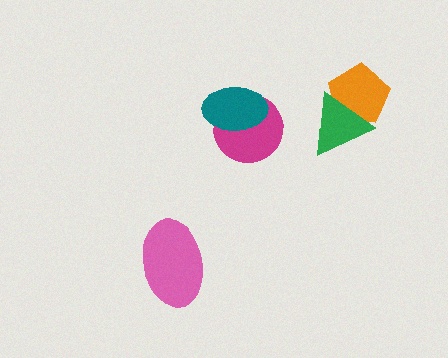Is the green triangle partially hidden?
No, no other shape covers it.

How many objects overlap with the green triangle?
1 object overlaps with the green triangle.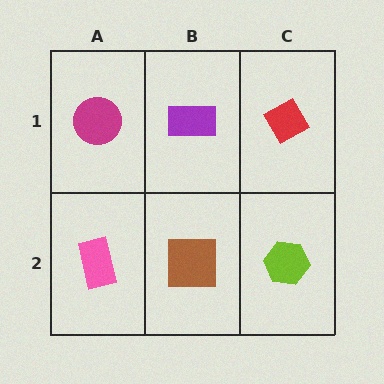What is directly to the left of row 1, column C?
A purple rectangle.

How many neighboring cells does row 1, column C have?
2.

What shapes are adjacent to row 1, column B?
A brown square (row 2, column B), a magenta circle (row 1, column A), a red diamond (row 1, column C).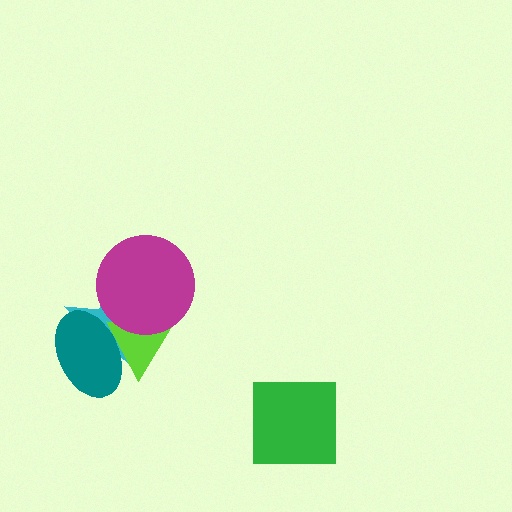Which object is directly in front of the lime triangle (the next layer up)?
The magenta circle is directly in front of the lime triangle.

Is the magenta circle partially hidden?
No, no other shape covers it.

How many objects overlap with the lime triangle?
3 objects overlap with the lime triangle.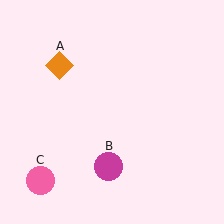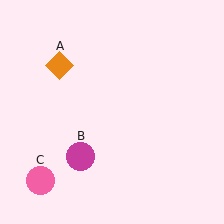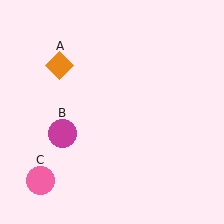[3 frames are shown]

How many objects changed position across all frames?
1 object changed position: magenta circle (object B).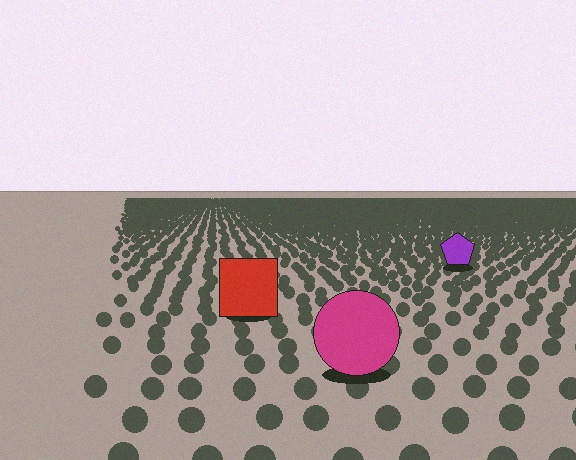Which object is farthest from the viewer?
The purple pentagon is farthest from the viewer. It appears smaller and the ground texture around it is denser.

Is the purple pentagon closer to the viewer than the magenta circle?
No. The magenta circle is closer — you can tell from the texture gradient: the ground texture is coarser near it.